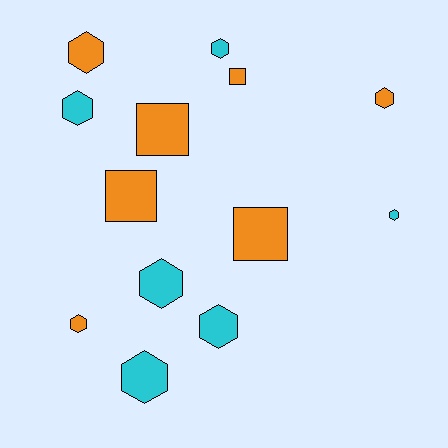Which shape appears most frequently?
Hexagon, with 9 objects.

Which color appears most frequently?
Orange, with 7 objects.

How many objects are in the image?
There are 13 objects.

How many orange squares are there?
There are 4 orange squares.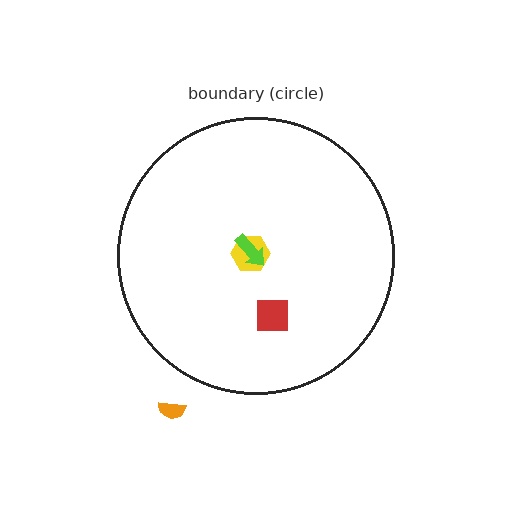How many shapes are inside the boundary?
3 inside, 1 outside.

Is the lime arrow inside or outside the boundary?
Inside.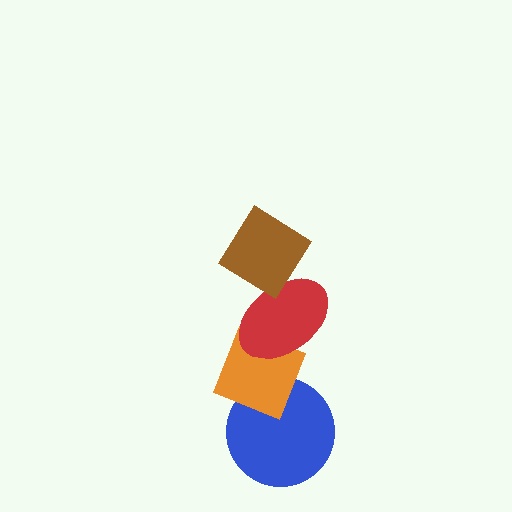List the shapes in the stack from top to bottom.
From top to bottom: the brown diamond, the red ellipse, the orange diamond, the blue circle.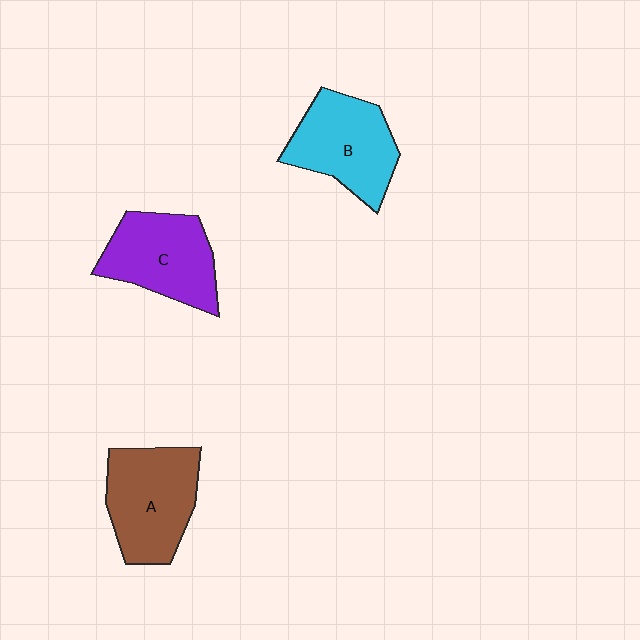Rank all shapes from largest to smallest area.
From largest to smallest: A (brown), B (cyan), C (purple).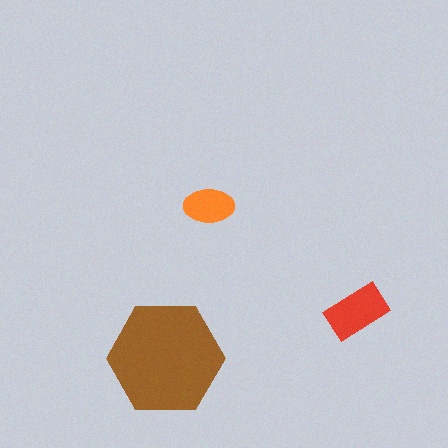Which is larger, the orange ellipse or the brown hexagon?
The brown hexagon.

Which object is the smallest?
The orange ellipse.